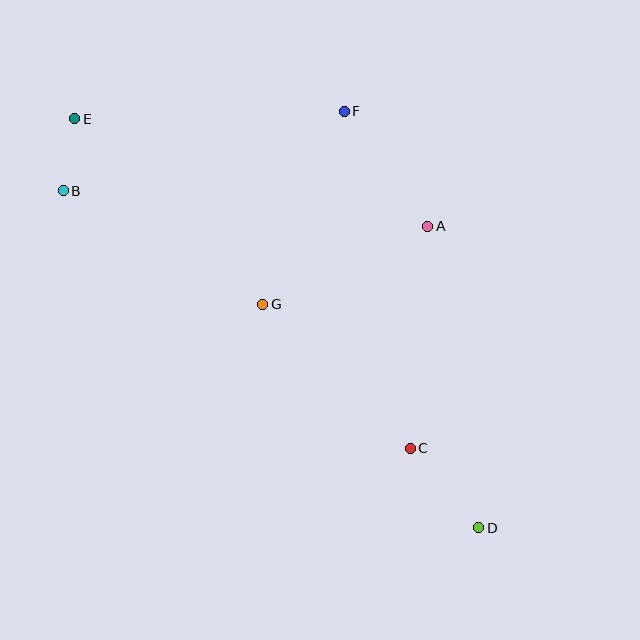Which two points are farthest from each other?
Points D and E are farthest from each other.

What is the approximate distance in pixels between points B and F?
The distance between B and F is approximately 292 pixels.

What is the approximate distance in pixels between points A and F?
The distance between A and F is approximately 142 pixels.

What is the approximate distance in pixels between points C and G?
The distance between C and G is approximately 206 pixels.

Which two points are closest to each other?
Points B and E are closest to each other.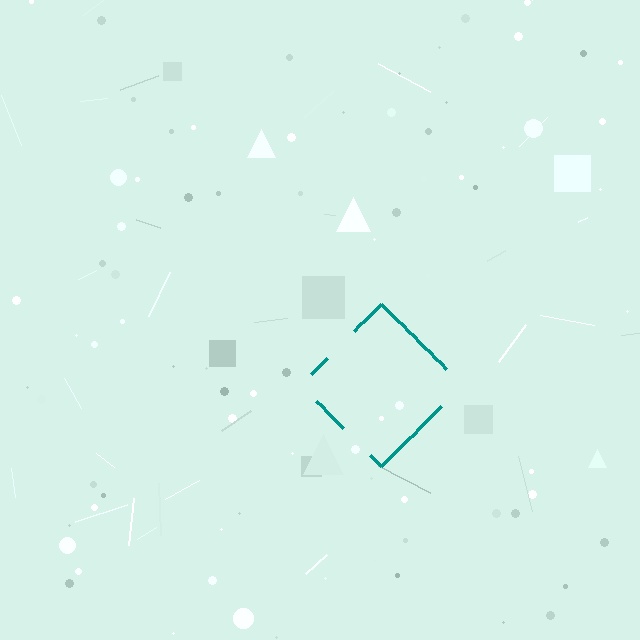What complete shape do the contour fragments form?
The contour fragments form a diamond.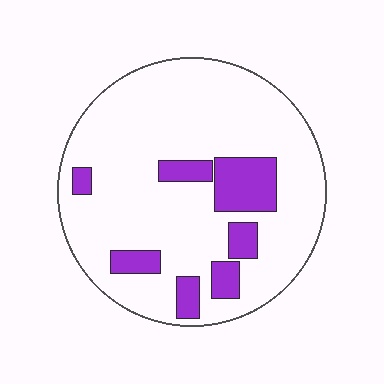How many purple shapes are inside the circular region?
7.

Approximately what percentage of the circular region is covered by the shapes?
Approximately 15%.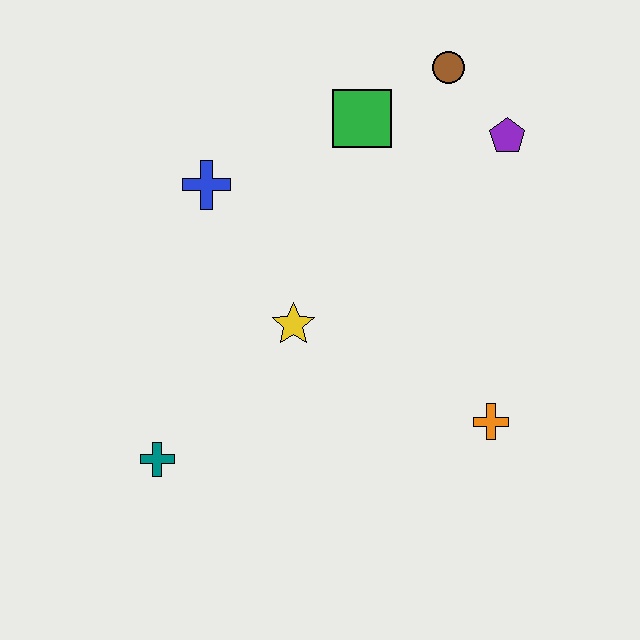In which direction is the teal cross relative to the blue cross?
The teal cross is below the blue cross.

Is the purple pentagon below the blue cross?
No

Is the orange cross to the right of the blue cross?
Yes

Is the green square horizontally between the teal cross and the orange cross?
Yes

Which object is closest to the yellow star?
The blue cross is closest to the yellow star.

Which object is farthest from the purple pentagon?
The teal cross is farthest from the purple pentagon.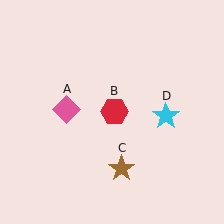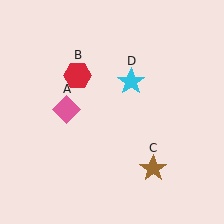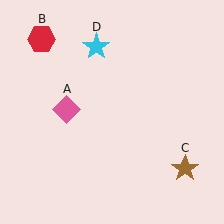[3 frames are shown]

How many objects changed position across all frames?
3 objects changed position: red hexagon (object B), brown star (object C), cyan star (object D).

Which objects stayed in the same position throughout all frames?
Pink diamond (object A) remained stationary.